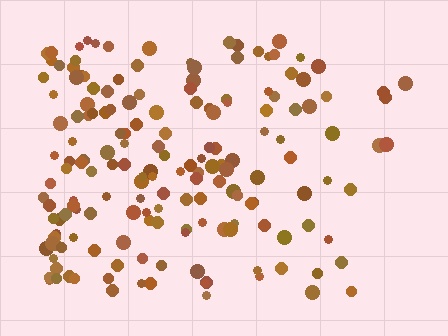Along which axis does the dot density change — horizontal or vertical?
Horizontal.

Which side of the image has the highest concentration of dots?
The left.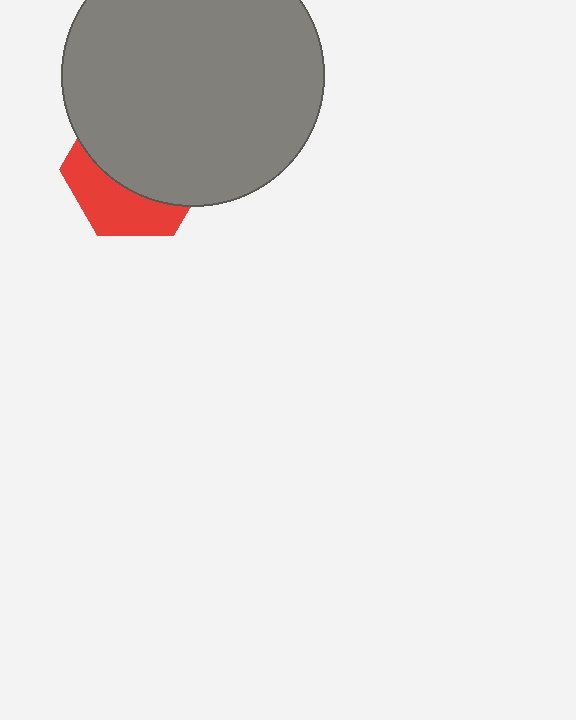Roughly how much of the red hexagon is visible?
A small part of it is visible (roughly 36%).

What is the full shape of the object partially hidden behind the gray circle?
The partially hidden object is a red hexagon.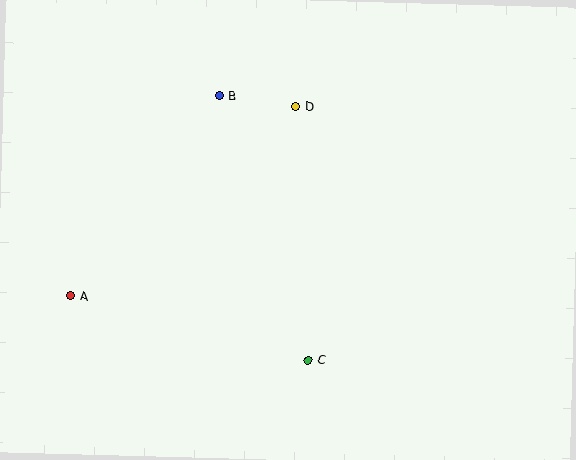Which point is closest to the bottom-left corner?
Point A is closest to the bottom-left corner.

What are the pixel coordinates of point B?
Point B is at (219, 96).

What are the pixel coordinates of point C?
Point C is at (308, 360).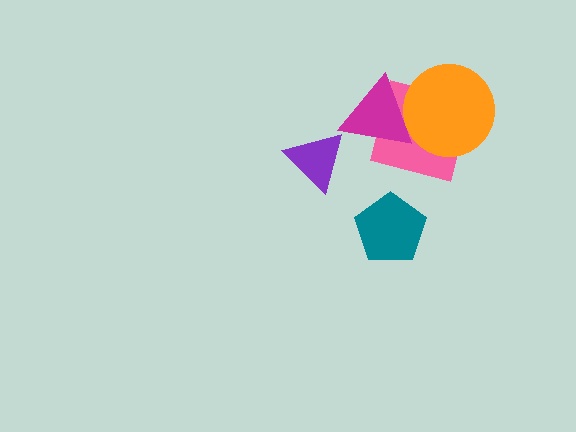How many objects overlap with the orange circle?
2 objects overlap with the orange circle.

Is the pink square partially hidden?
Yes, it is partially covered by another shape.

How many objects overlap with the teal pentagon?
0 objects overlap with the teal pentagon.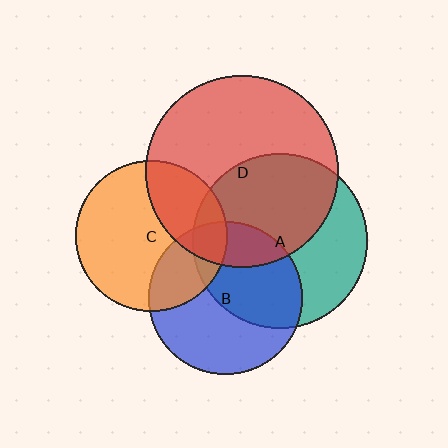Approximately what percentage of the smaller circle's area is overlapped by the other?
Approximately 45%.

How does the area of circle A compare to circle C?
Approximately 1.3 times.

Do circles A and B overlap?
Yes.